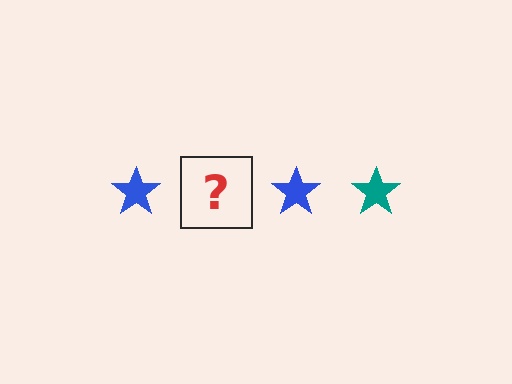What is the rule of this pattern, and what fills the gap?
The rule is that the pattern cycles through blue, teal stars. The gap should be filled with a teal star.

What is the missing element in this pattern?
The missing element is a teal star.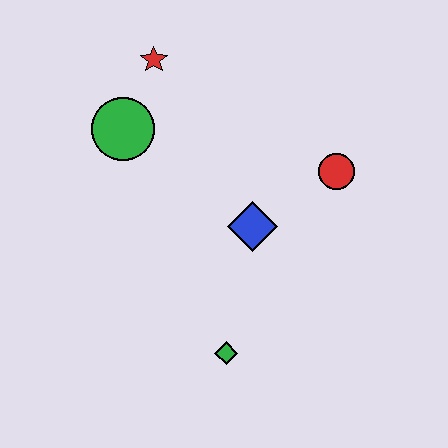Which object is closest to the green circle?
The red star is closest to the green circle.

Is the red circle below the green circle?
Yes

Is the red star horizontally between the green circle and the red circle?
Yes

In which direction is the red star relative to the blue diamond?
The red star is above the blue diamond.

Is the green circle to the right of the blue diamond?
No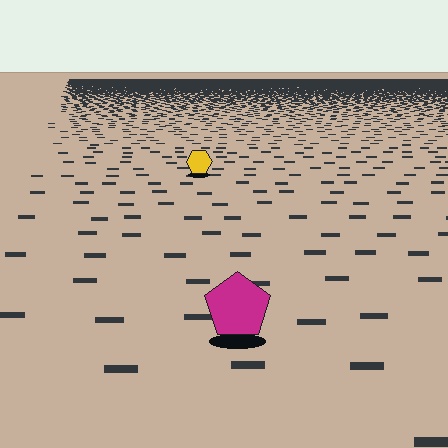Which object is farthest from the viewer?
The yellow hexagon is farthest from the viewer. It appears smaller and the ground texture around it is denser.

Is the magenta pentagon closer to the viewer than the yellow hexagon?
Yes. The magenta pentagon is closer — you can tell from the texture gradient: the ground texture is coarser near it.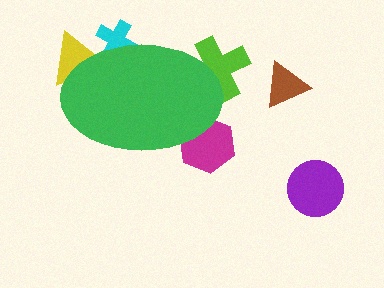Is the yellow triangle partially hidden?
Yes, the yellow triangle is partially hidden behind the green ellipse.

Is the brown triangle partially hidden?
No, the brown triangle is fully visible.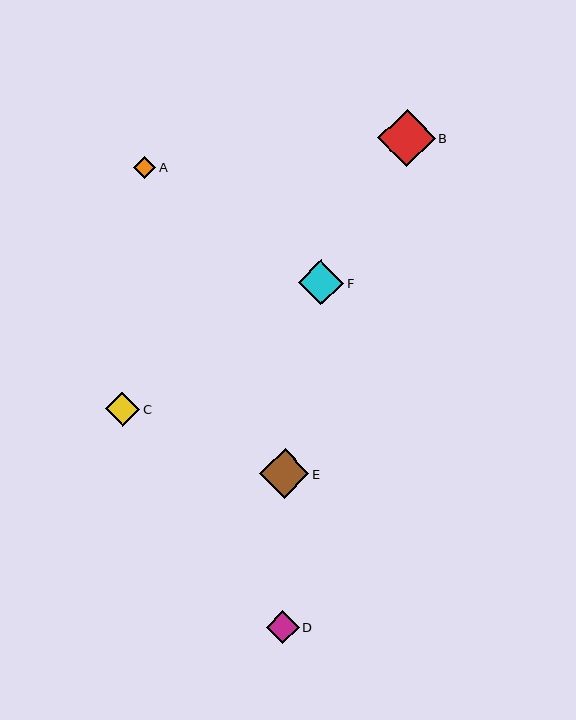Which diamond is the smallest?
Diamond A is the smallest with a size of approximately 22 pixels.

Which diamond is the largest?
Diamond B is the largest with a size of approximately 58 pixels.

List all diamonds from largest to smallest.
From largest to smallest: B, E, F, C, D, A.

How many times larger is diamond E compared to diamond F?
Diamond E is approximately 1.1 times the size of diamond F.